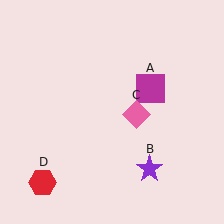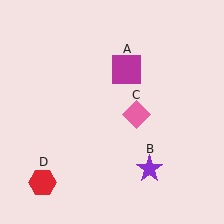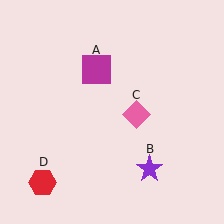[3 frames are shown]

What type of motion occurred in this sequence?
The magenta square (object A) rotated counterclockwise around the center of the scene.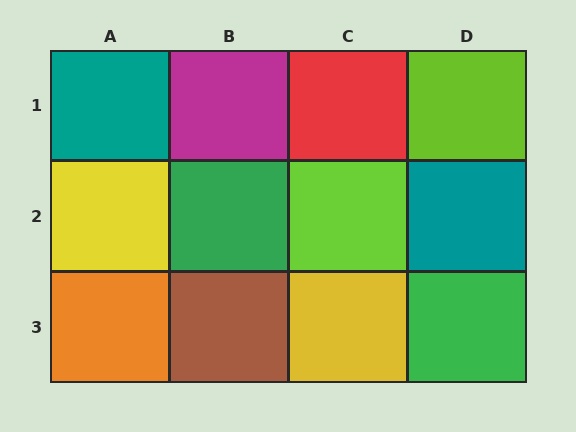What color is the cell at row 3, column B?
Brown.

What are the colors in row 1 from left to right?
Teal, magenta, red, lime.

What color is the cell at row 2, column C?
Lime.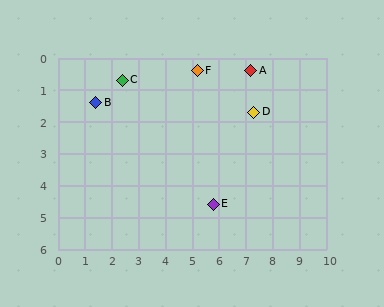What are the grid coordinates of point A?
Point A is at approximately (7.2, 0.4).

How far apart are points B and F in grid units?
Points B and F are about 3.9 grid units apart.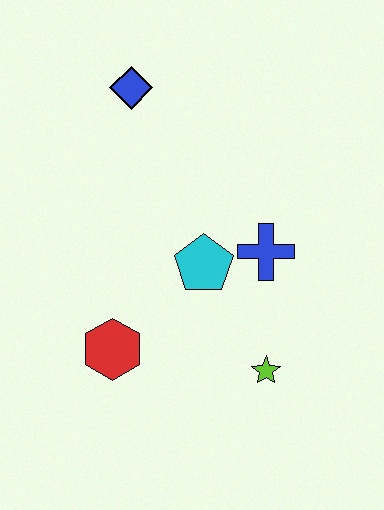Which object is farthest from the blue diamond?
The lime star is farthest from the blue diamond.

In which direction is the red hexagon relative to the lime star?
The red hexagon is to the left of the lime star.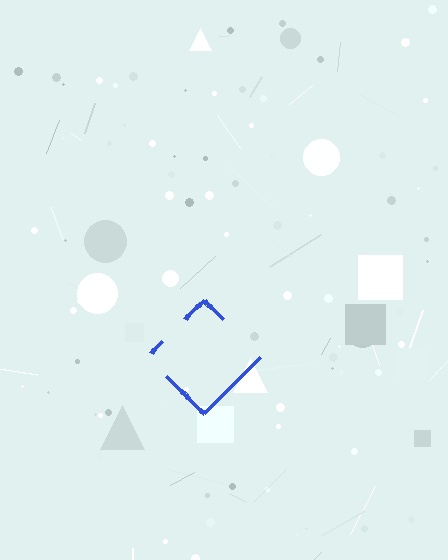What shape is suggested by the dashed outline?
The dashed outline suggests a diamond.